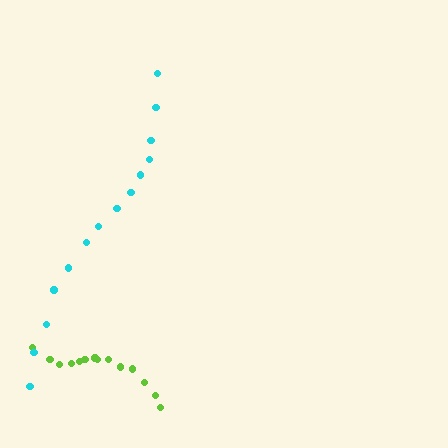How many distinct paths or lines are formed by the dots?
There are 2 distinct paths.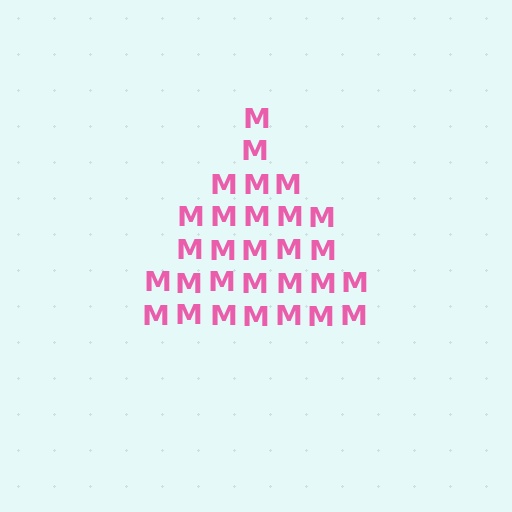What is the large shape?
The large shape is a triangle.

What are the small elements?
The small elements are letter M's.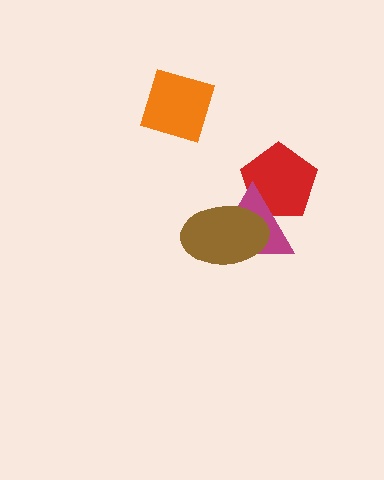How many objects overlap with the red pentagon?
2 objects overlap with the red pentagon.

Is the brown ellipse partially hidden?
No, no other shape covers it.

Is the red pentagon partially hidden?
Yes, it is partially covered by another shape.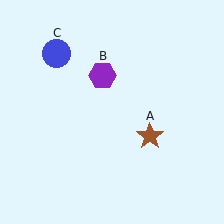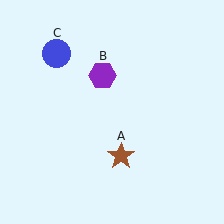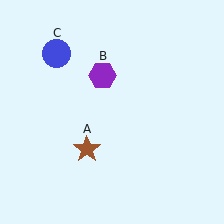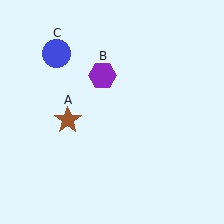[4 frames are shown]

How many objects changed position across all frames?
1 object changed position: brown star (object A).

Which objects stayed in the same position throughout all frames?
Purple hexagon (object B) and blue circle (object C) remained stationary.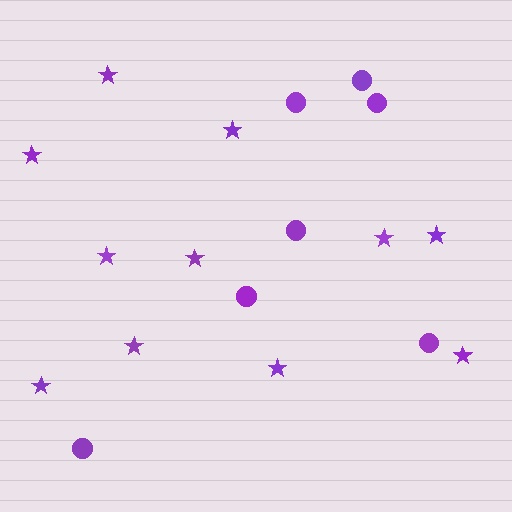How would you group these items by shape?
There are 2 groups: one group of circles (7) and one group of stars (11).